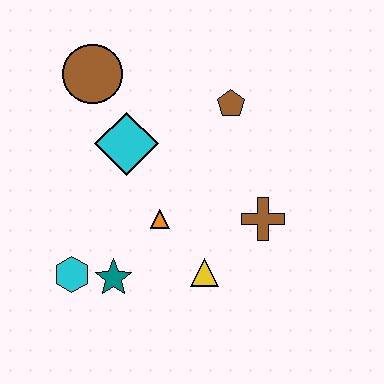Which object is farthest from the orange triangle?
The brown circle is farthest from the orange triangle.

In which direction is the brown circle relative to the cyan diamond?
The brown circle is above the cyan diamond.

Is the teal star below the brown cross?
Yes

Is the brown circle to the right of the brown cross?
No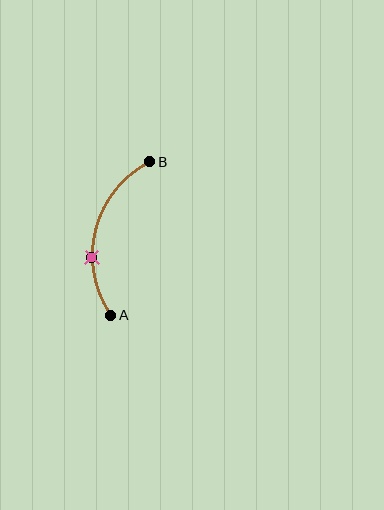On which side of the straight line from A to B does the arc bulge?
The arc bulges to the left of the straight line connecting A and B.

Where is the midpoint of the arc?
The arc midpoint is the point on the curve farthest from the straight line joining A and B. It sits to the left of that line.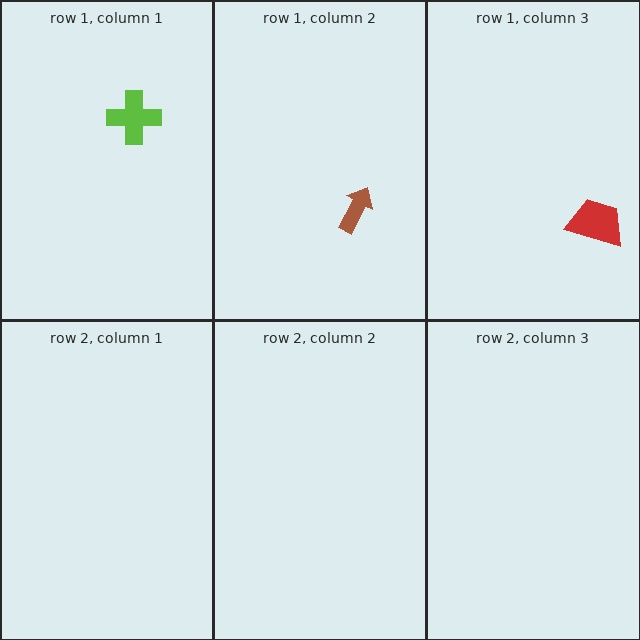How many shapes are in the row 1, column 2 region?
1.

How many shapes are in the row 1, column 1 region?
1.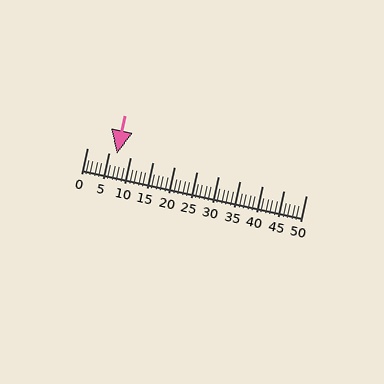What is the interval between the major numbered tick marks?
The major tick marks are spaced 5 units apart.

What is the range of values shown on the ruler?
The ruler shows values from 0 to 50.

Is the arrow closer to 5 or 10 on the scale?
The arrow is closer to 5.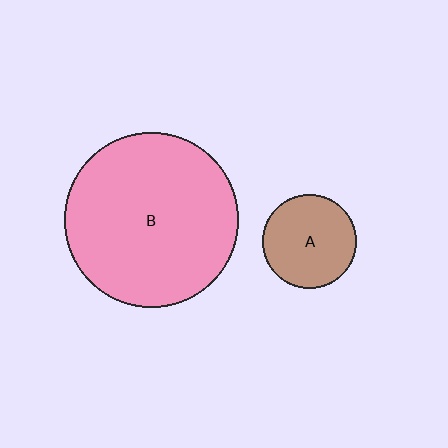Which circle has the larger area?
Circle B (pink).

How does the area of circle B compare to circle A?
Approximately 3.5 times.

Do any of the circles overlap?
No, none of the circles overlap.